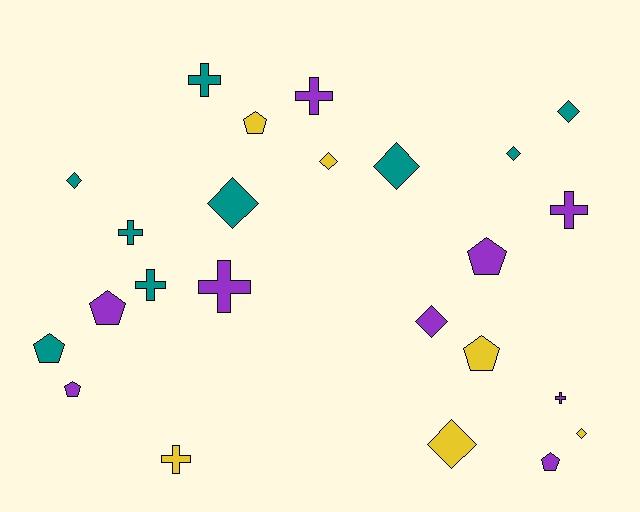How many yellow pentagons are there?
There are 2 yellow pentagons.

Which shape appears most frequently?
Diamond, with 9 objects.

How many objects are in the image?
There are 24 objects.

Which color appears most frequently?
Teal, with 9 objects.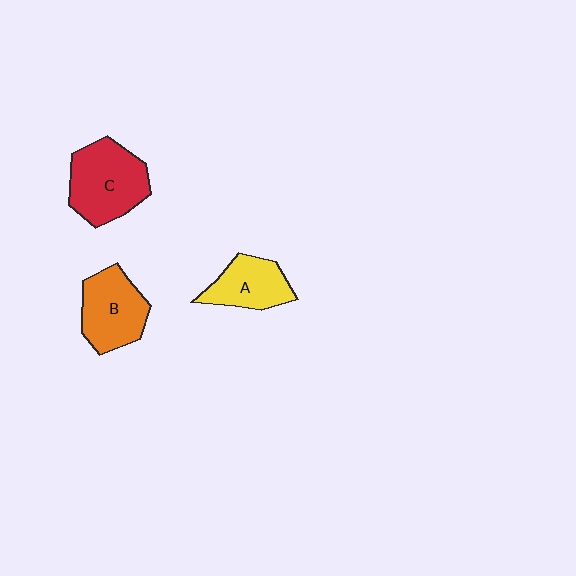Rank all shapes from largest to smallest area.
From largest to smallest: C (red), B (orange), A (yellow).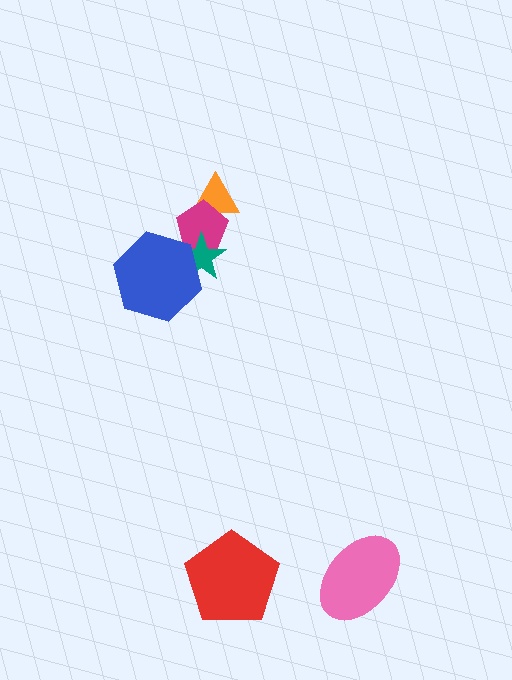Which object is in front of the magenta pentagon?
The teal star is in front of the magenta pentagon.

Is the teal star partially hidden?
Yes, it is partially covered by another shape.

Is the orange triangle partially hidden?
Yes, it is partially covered by another shape.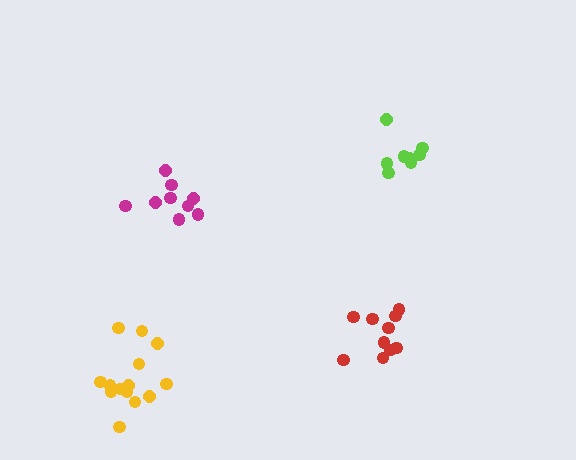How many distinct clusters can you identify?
There are 4 distinct clusters.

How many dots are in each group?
Group 1: 8 dots, Group 2: 10 dots, Group 3: 9 dots, Group 4: 14 dots (41 total).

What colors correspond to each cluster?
The clusters are colored: lime, red, magenta, yellow.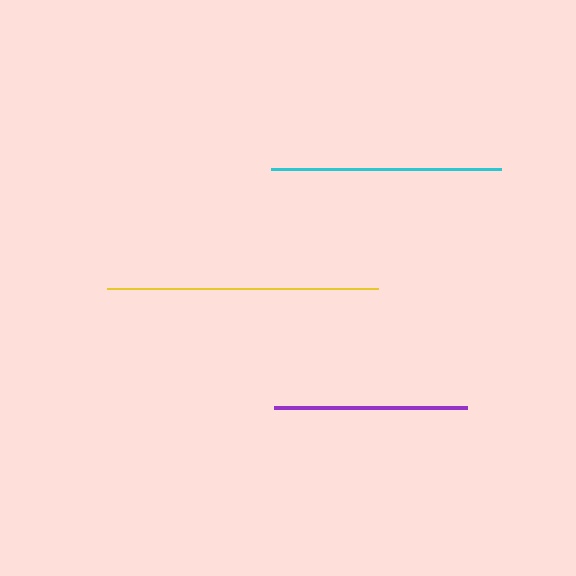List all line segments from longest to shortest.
From longest to shortest: yellow, cyan, purple.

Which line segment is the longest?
The yellow line is the longest at approximately 272 pixels.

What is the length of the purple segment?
The purple segment is approximately 192 pixels long.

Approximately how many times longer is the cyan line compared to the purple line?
The cyan line is approximately 1.2 times the length of the purple line.